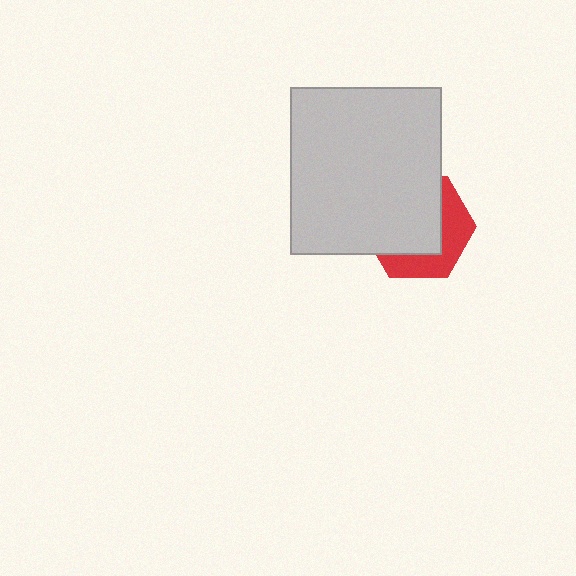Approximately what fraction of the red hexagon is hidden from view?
Roughly 62% of the red hexagon is hidden behind the light gray rectangle.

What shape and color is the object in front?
The object in front is a light gray rectangle.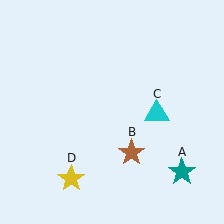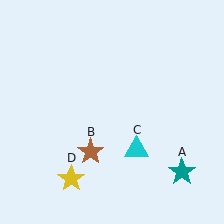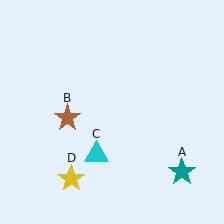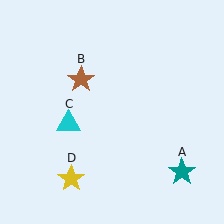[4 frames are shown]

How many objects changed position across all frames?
2 objects changed position: brown star (object B), cyan triangle (object C).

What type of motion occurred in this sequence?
The brown star (object B), cyan triangle (object C) rotated clockwise around the center of the scene.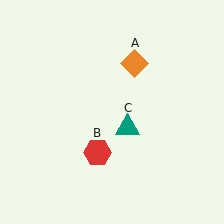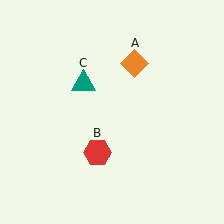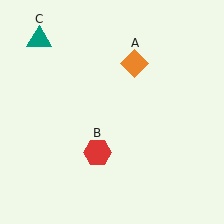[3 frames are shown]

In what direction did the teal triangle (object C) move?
The teal triangle (object C) moved up and to the left.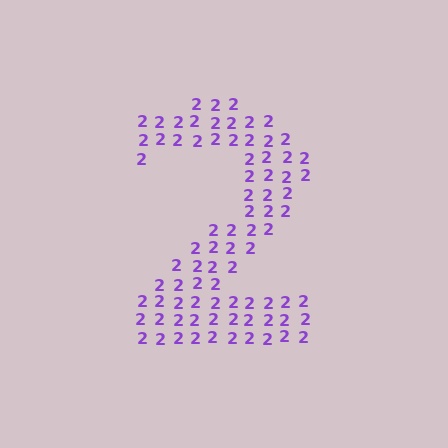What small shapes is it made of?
It is made of small digit 2's.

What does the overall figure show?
The overall figure shows the digit 2.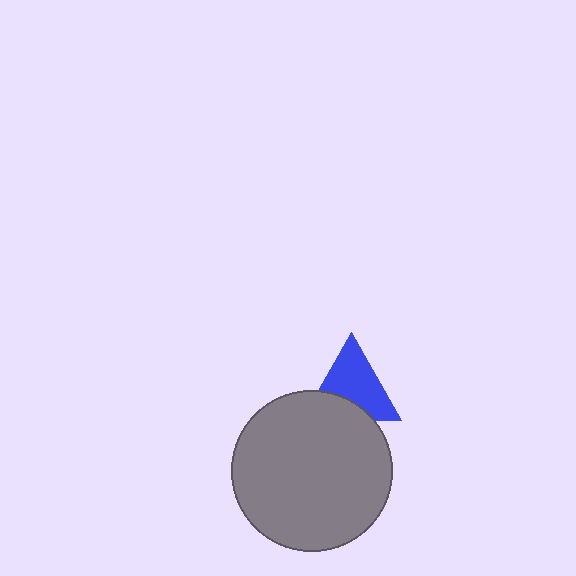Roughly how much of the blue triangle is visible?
Most of it is visible (roughly 68%).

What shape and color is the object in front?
The object in front is a gray circle.